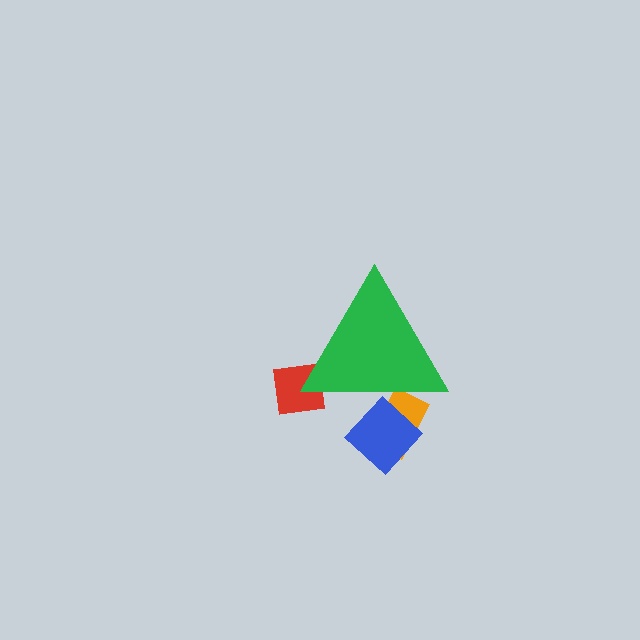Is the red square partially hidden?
Yes, the red square is partially hidden behind the green triangle.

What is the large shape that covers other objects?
A green triangle.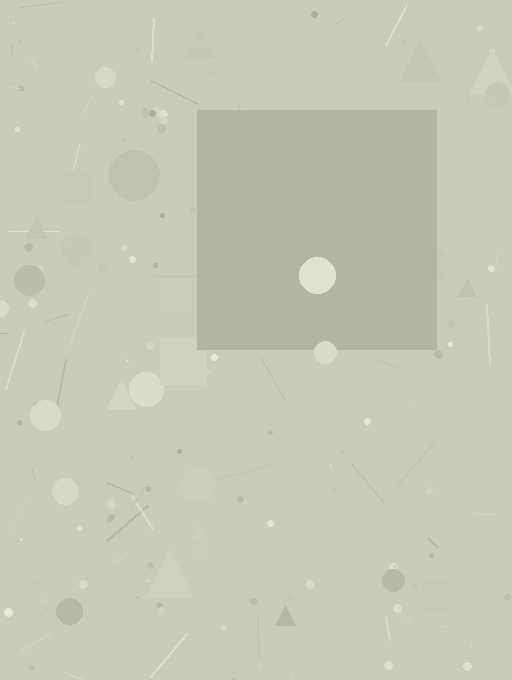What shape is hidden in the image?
A square is hidden in the image.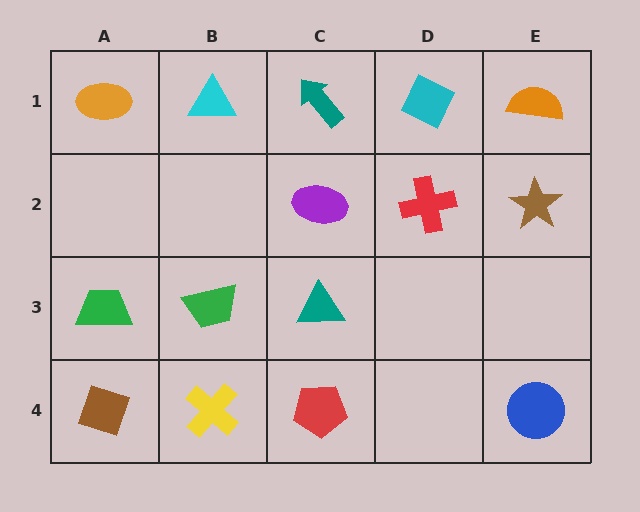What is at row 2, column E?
A brown star.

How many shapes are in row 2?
3 shapes.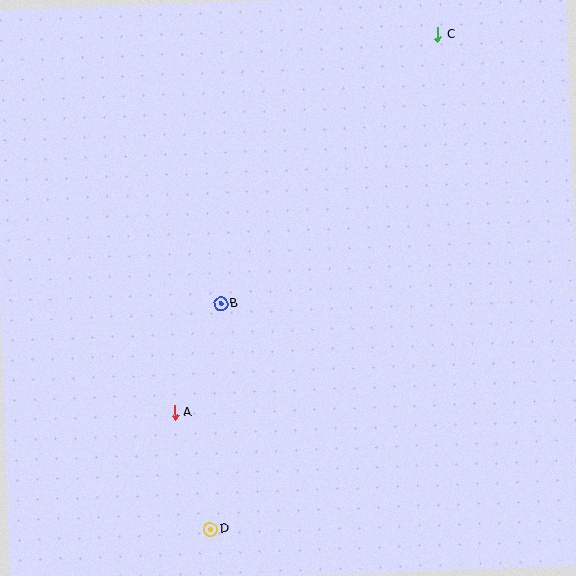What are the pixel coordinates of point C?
Point C is at (438, 35).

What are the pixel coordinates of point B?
Point B is at (221, 304).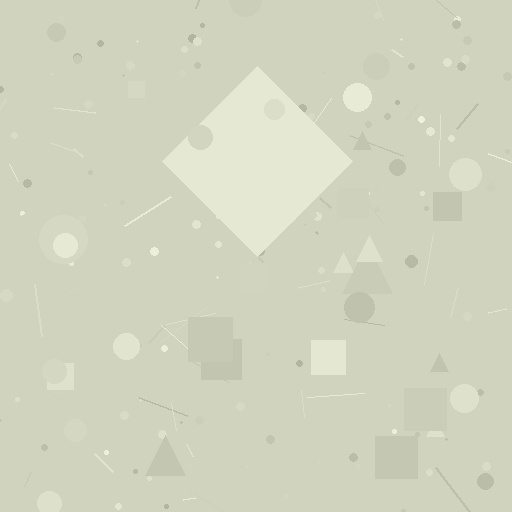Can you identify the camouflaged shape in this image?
The camouflaged shape is a diamond.